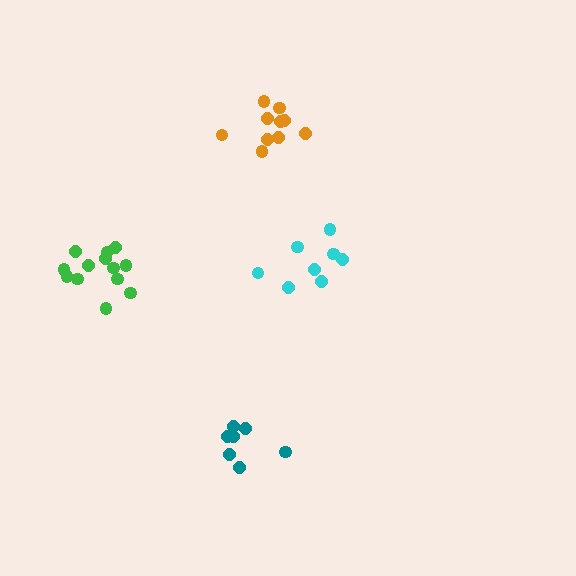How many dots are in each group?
Group 1: 13 dots, Group 2: 7 dots, Group 3: 8 dots, Group 4: 10 dots (38 total).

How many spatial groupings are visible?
There are 4 spatial groupings.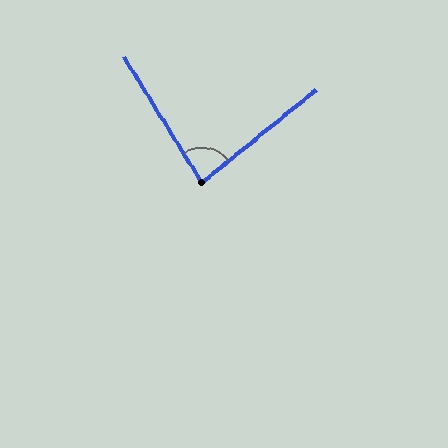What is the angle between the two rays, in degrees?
Approximately 83 degrees.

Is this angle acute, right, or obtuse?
It is acute.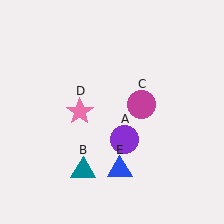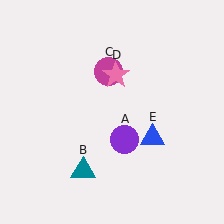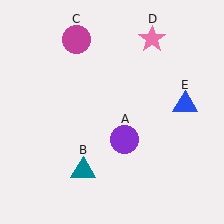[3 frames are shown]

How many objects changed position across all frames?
3 objects changed position: magenta circle (object C), pink star (object D), blue triangle (object E).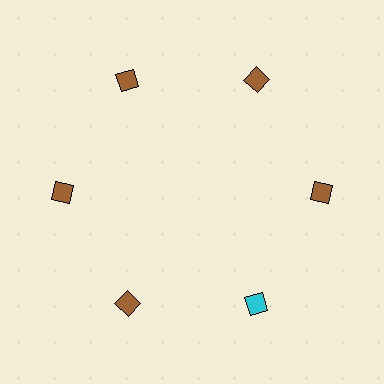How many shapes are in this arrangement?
There are 6 shapes arranged in a ring pattern.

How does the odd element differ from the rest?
It has a different color: cyan instead of brown.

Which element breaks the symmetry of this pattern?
The cyan diamond at roughly the 5 o'clock position breaks the symmetry. All other shapes are brown diamonds.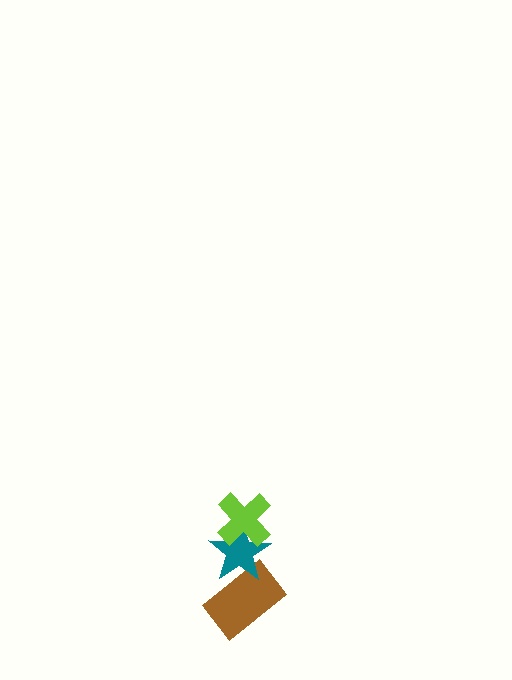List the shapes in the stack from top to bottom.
From top to bottom: the lime cross, the teal star, the brown rectangle.